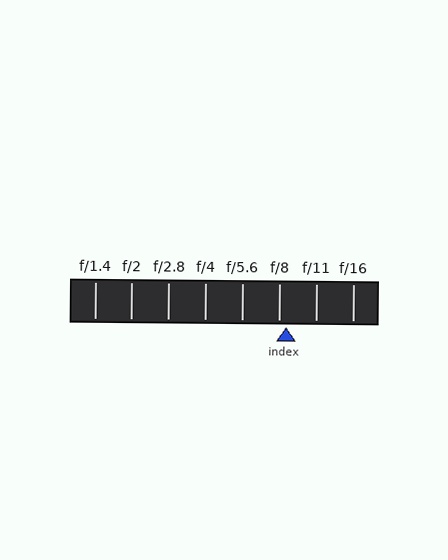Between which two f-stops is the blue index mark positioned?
The index mark is between f/8 and f/11.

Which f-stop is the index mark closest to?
The index mark is closest to f/8.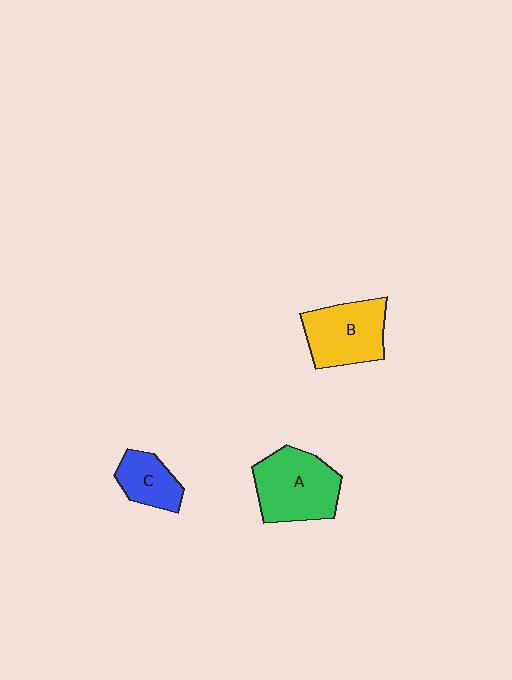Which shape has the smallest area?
Shape C (blue).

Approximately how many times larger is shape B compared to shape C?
Approximately 1.6 times.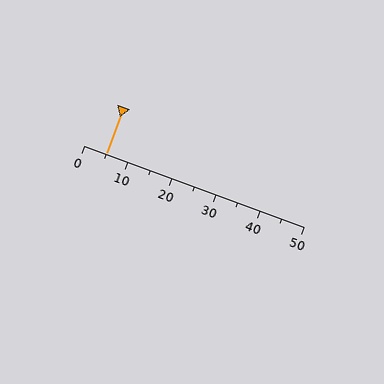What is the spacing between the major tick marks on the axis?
The major ticks are spaced 10 apart.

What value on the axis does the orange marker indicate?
The marker indicates approximately 5.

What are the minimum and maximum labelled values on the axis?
The axis runs from 0 to 50.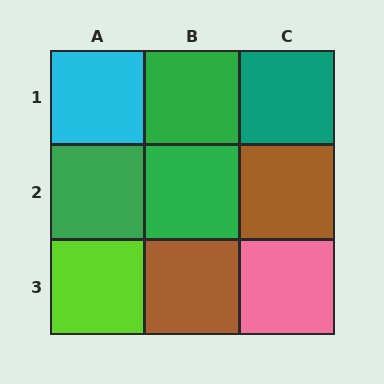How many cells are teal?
1 cell is teal.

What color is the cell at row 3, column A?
Lime.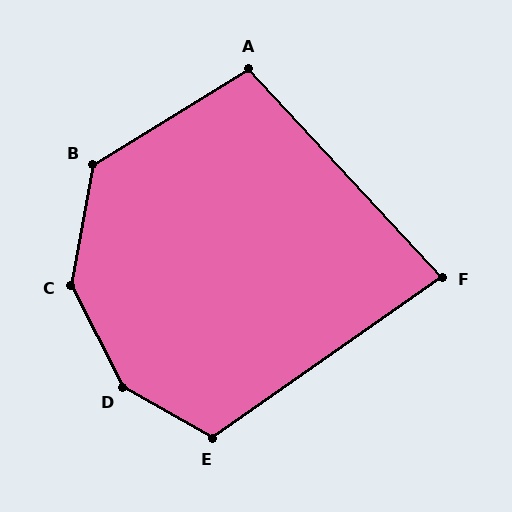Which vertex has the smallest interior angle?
F, at approximately 82 degrees.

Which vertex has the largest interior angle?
D, at approximately 146 degrees.